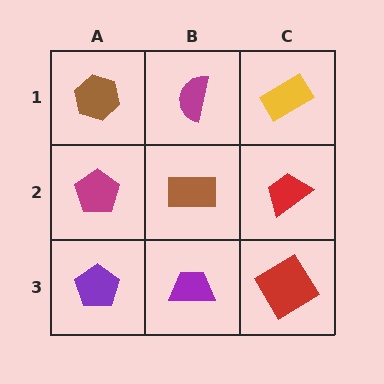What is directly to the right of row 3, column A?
A purple trapezoid.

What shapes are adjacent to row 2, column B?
A magenta semicircle (row 1, column B), a purple trapezoid (row 3, column B), a magenta pentagon (row 2, column A), a red trapezoid (row 2, column C).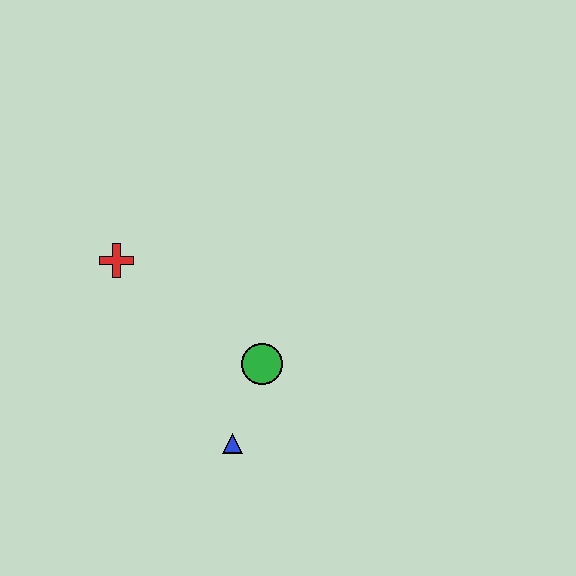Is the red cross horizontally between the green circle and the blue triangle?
No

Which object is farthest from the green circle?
The red cross is farthest from the green circle.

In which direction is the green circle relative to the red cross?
The green circle is to the right of the red cross.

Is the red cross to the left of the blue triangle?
Yes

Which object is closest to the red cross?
The green circle is closest to the red cross.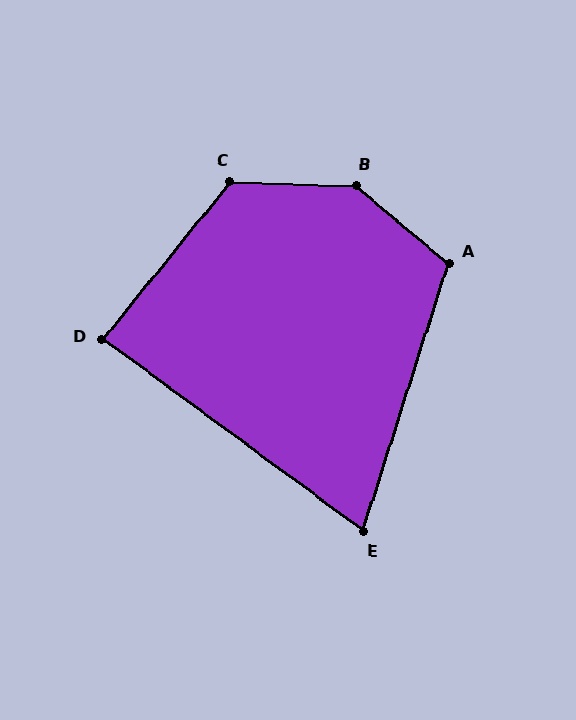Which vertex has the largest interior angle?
B, at approximately 141 degrees.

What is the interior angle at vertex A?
Approximately 113 degrees (obtuse).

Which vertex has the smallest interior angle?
E, at approximately 71 degrees.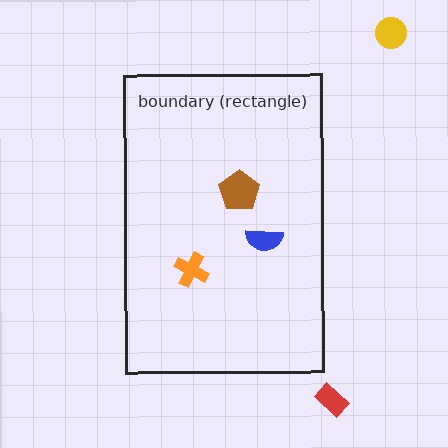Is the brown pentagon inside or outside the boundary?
Inside.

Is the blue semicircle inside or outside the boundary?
Inside.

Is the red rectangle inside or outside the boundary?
Outside.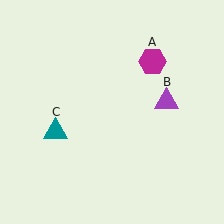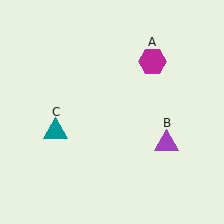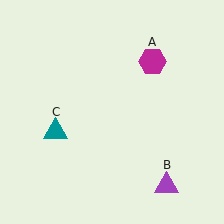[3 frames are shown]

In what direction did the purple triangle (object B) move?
The purple triangle (object B) moved down.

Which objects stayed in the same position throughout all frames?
Magenta hexagon (object A) and teal triangle (object C) remained stationary.